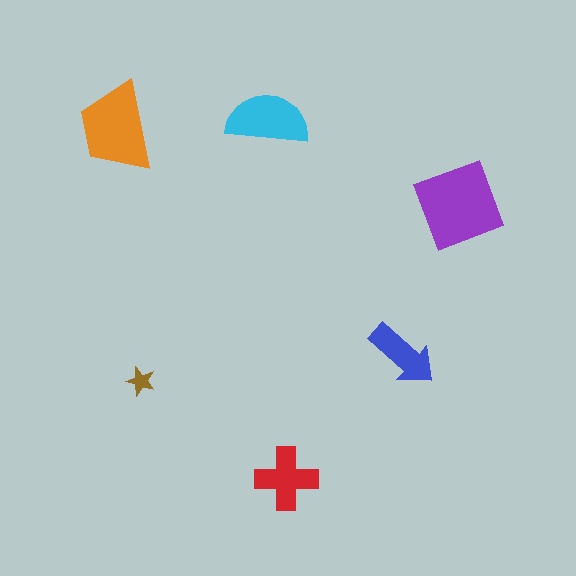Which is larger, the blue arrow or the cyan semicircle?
The cyan semicircle.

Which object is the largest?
The purple diamond.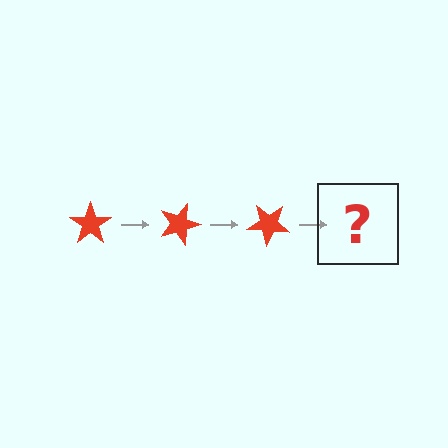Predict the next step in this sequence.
The next step is a red star rotated 60 degrees.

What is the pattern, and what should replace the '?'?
The pattern is that the star rotates 20 degrees each step. The '?' should be a red star rotated 60 degrees.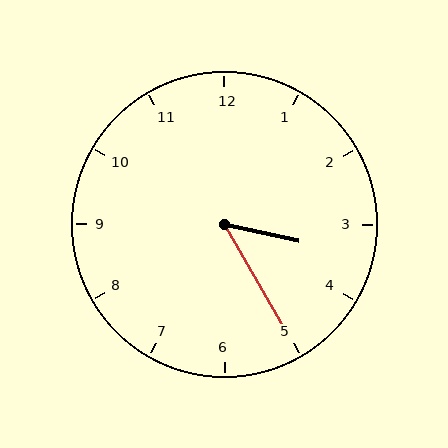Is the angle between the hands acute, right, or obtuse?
It is acute.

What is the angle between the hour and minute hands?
Approximately 48 degrees.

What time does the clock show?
3:25.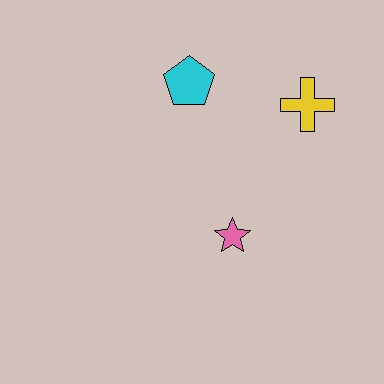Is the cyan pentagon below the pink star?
No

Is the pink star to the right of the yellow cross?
No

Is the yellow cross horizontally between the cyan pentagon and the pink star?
No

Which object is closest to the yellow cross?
The cyan pentagon is closest to the yellow cross.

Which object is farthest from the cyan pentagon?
The pink star is farthest from the cyan pentagon.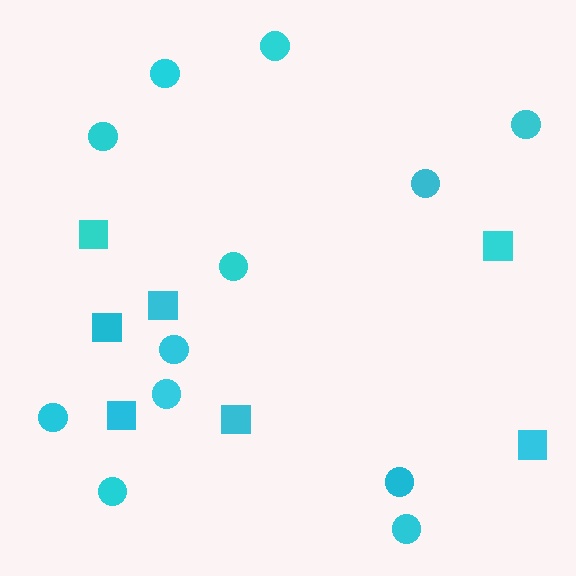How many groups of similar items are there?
There are 2 groups: one group of squares (7) and one group of circles (12).